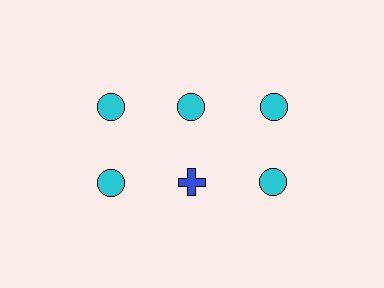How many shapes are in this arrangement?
There are 6 shapes arranged in a grid pattern.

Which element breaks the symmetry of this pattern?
The blue cross in the second row, second from left column breaks the symmetry. All other shapes are cyan circles.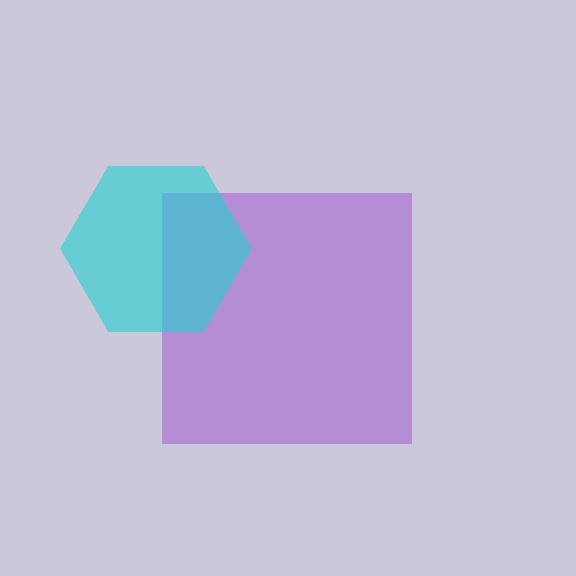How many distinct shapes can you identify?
There are 2 distinct shapes: a purple square, a cyan hexagon.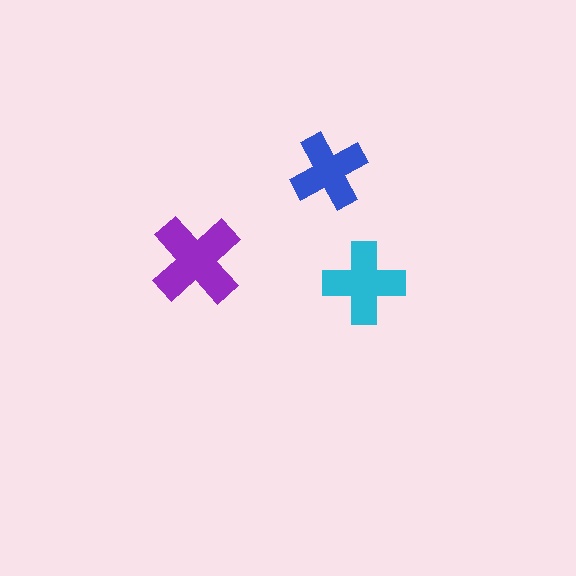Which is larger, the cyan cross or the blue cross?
The cyan one.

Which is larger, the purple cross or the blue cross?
The purple one.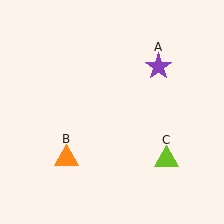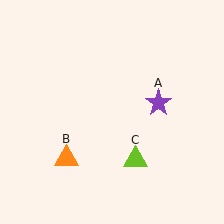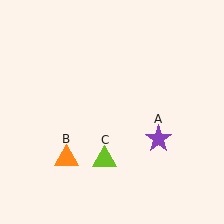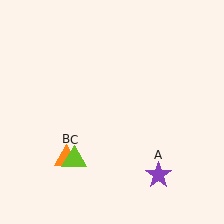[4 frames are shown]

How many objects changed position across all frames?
2 objects changed position: purple star (object A), lime triangle (object C).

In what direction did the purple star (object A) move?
The purple star (object A) moved down.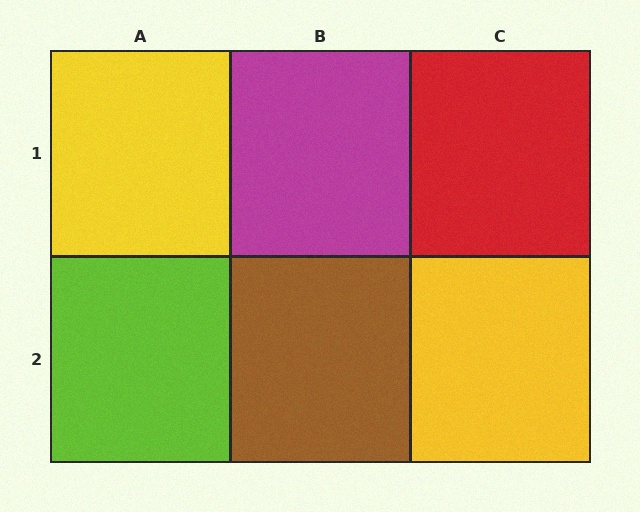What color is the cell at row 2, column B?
Brown.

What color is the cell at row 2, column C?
Yellow.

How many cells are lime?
1 cell is lime.